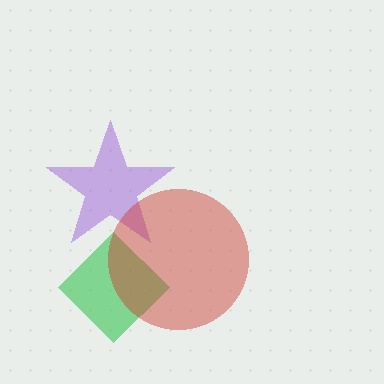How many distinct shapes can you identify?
There are 3 distinct shapes: a green diamond, a purple star, a red circle.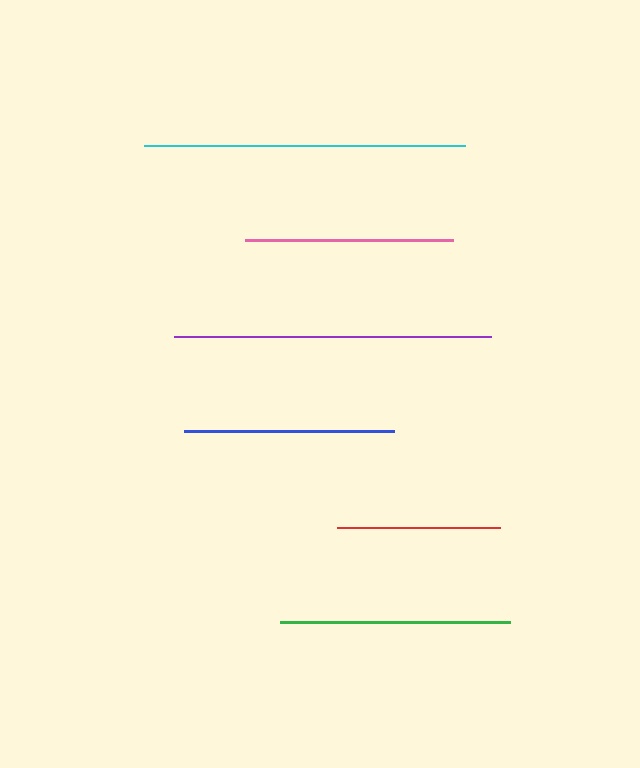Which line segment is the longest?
The cyan line is the longest at approximately 321 pixels.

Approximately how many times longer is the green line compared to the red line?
The green line is approximately 1.4 times the length of the red line.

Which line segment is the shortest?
The red line is the shortest at approximately 164 pixels.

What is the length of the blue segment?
The blue segment is approximately 210 pixels long.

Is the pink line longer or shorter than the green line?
The green line is longer than the pink line.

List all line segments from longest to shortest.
From longest to shortest: cyan, purple, green, blue, pink, red.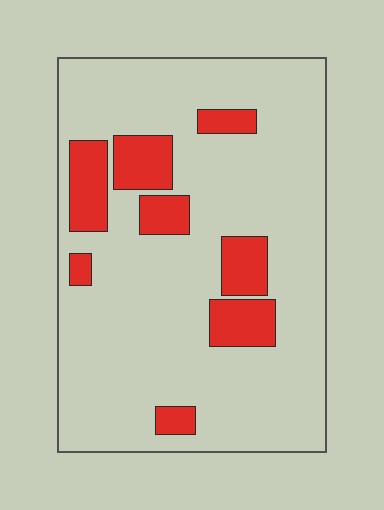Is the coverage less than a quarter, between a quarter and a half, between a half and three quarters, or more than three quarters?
Less than a quarter.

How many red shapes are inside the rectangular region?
8.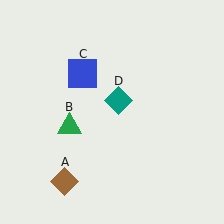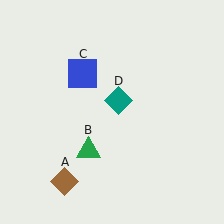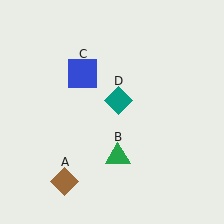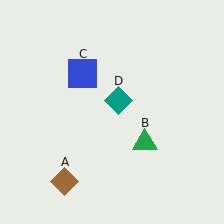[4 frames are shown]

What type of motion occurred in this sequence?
The green triangle (object B) rotated counterclockwise around the center of the scene.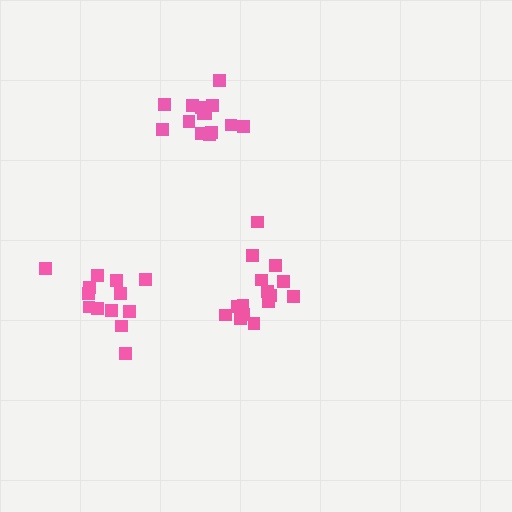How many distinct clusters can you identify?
There are 3 distinct clusters.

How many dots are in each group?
Group 1: 13 dots, Group 2: 14 dots, Group 3: 15 dots (42 total).